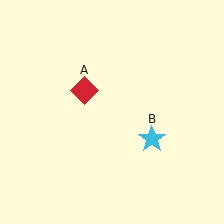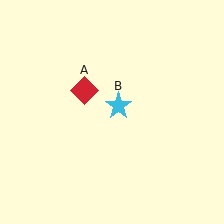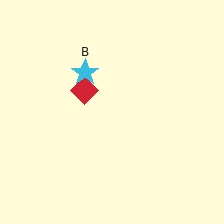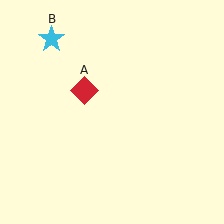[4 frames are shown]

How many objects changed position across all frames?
1 object changed position: cyan star (object B).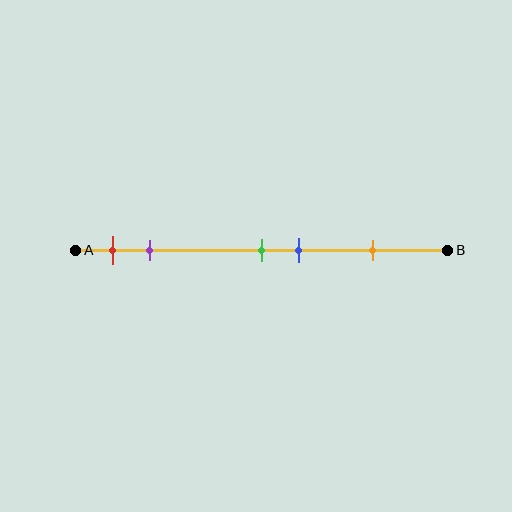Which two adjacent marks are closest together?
The green and blue marks are the closest adjacent pair.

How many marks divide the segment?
There are 5 marks dividing the segment.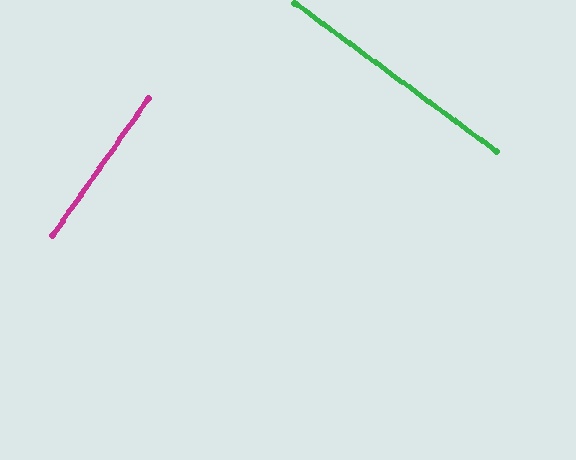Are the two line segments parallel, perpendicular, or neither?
Perpendicular — they meet at approximately 89°.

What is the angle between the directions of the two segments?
Approximately 89 degrees.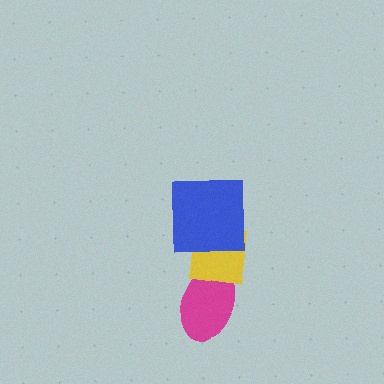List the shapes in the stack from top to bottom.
From top to bottom: the blue square, the yellow square, the magenta ellipse.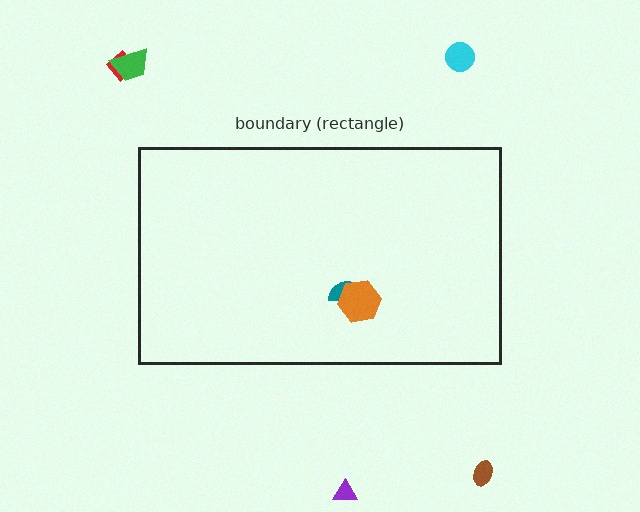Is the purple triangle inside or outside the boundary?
Outside.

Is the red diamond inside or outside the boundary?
Outside.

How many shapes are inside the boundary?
2 inside, 5 outside.